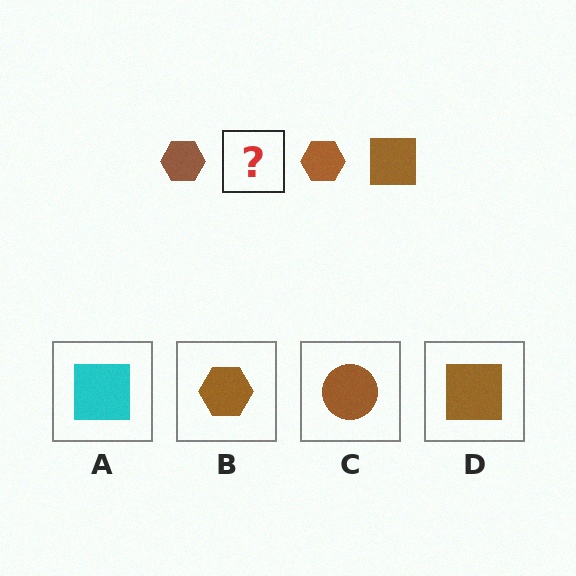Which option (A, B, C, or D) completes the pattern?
D.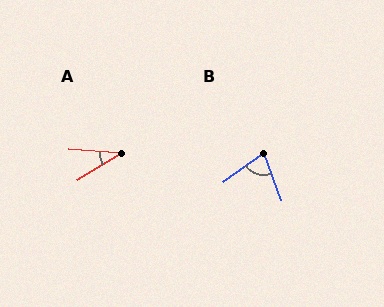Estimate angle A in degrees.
Approximately 36 degrees.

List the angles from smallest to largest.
A (36°), B (76°).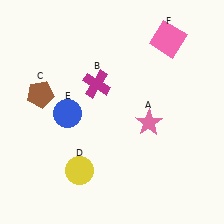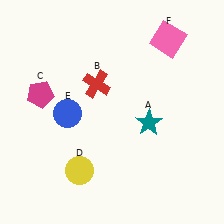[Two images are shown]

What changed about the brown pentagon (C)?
In Image 1, C is brown. In Image 2, it changed to magenta.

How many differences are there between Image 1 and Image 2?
There are 3 differences between the two images.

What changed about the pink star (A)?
In Image 1, A is pink. In Image 2, it changed to teal.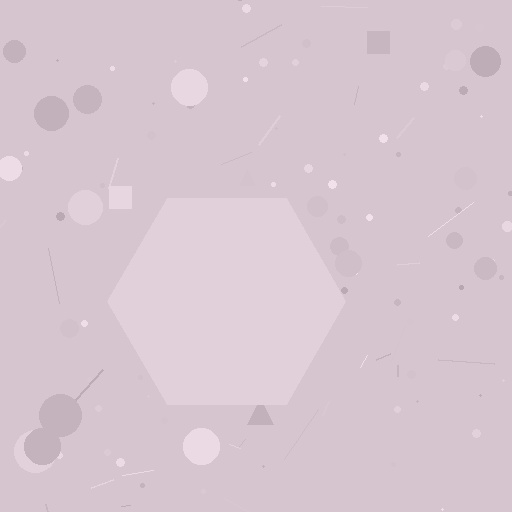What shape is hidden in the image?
A hexagon is hidden in the image.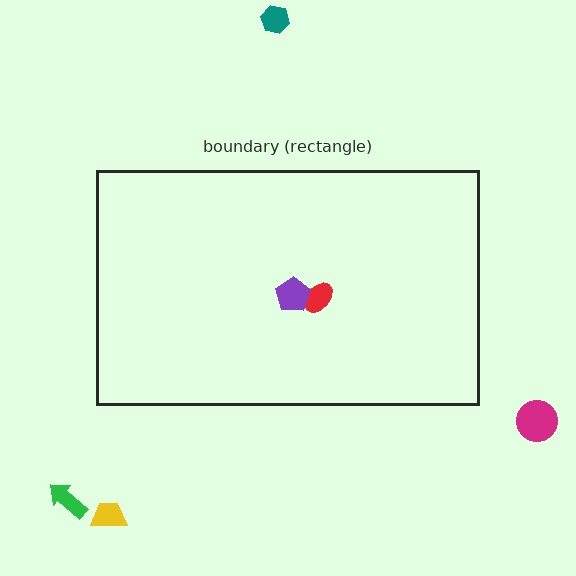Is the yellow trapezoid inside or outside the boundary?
Outside.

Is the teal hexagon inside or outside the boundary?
Outside.